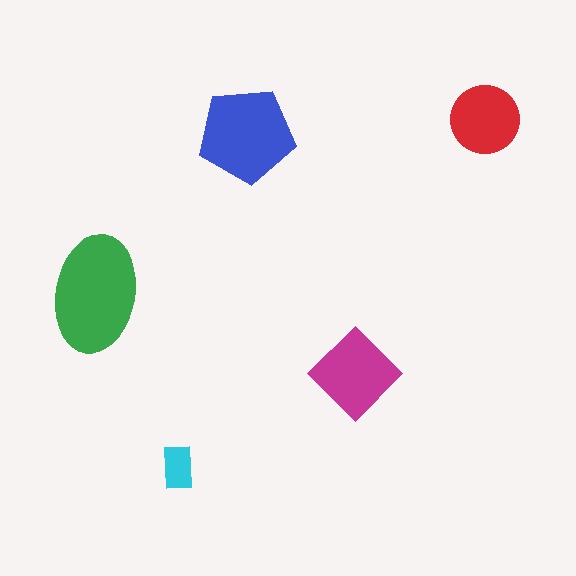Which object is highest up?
The red circle is topmost.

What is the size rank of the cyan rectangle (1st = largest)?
5th.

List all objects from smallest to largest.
The cyan rectangle, the red circle, the magenta diamond, the blue pentagon, the green ellipse.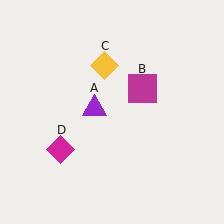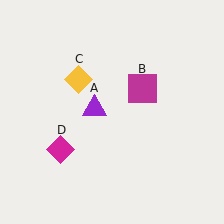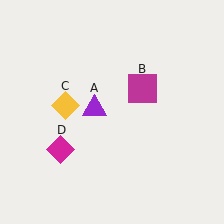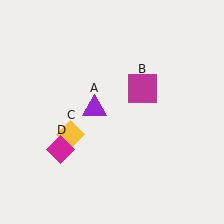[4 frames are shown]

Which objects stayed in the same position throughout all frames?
Purple triangle (object A) and magenta square (object B) and magenta diamond (object D) remained stationary.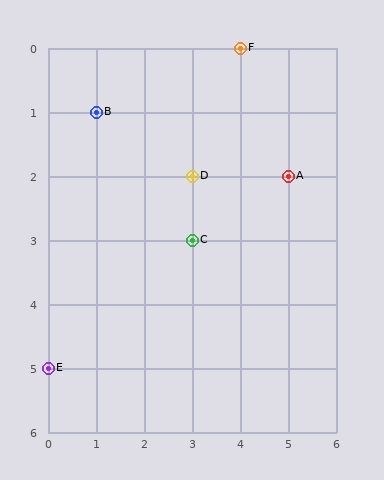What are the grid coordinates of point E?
Point E is at grid coordinates (0, 5).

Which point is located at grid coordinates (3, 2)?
Point D is at (3, 2).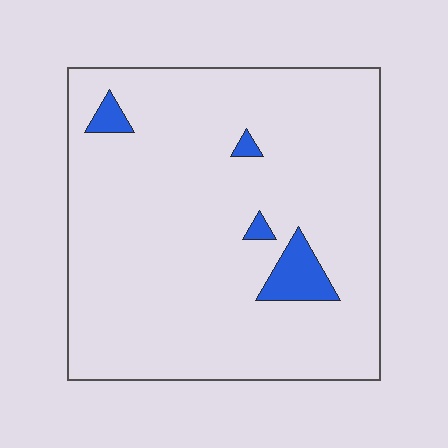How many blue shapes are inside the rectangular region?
4.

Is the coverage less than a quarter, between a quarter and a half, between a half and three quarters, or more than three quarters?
Less than a quarter.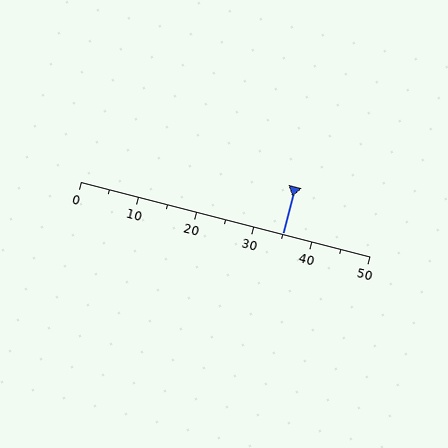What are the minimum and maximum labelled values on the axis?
The axis runs from 0 to 50.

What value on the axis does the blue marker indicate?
The marker indicates approximately 35.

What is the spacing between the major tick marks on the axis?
The major ticks are spaced 10 apart.